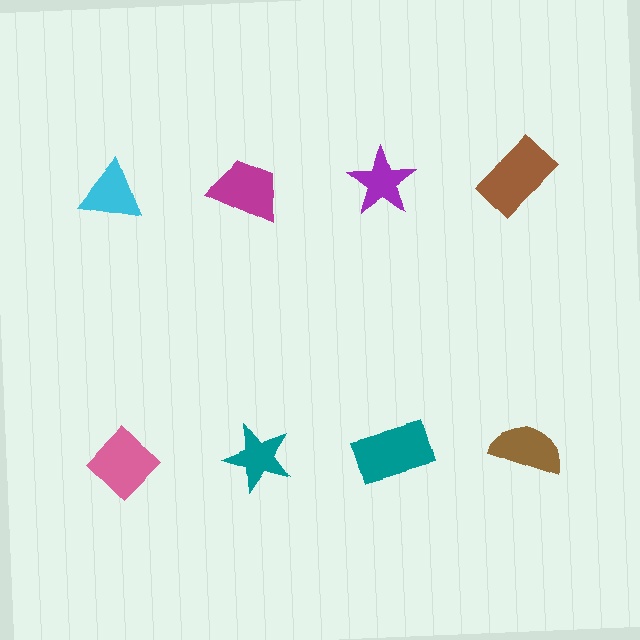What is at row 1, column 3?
A purple star.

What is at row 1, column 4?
A brown rectangle.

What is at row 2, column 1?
A pink diamond.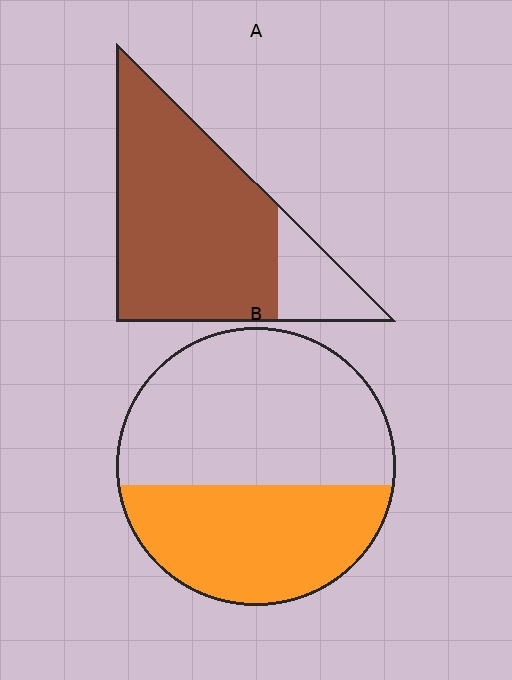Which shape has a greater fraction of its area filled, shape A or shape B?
Shape A.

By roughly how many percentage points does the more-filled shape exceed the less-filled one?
By roughly 40 percentage points (A over B).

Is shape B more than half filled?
No.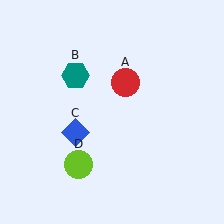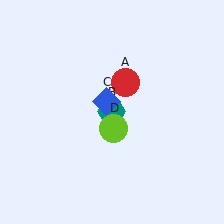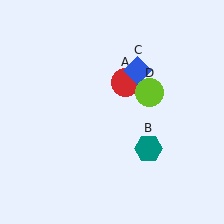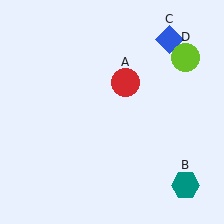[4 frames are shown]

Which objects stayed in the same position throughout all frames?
Red circle (object A) remained stationary.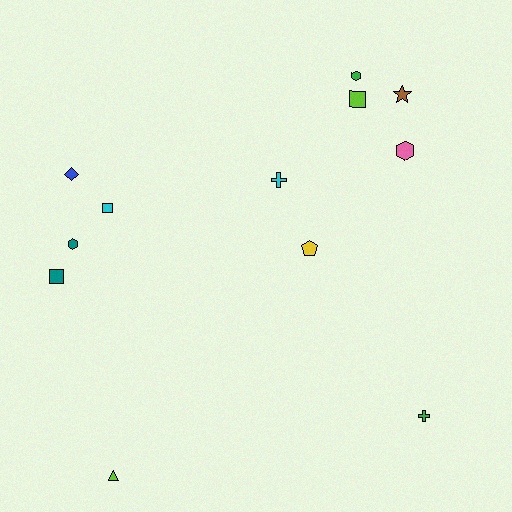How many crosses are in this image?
There are 2 crosses.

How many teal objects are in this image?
There are 2 teal objects.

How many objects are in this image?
There are 12 objects.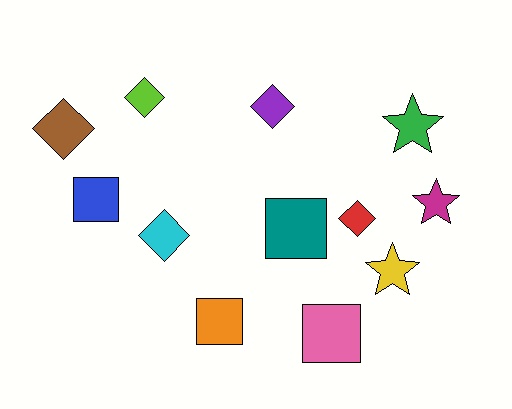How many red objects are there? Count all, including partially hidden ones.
There is 1 red object.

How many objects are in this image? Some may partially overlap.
There are 12 objects.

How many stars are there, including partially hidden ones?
There are 3 stars.